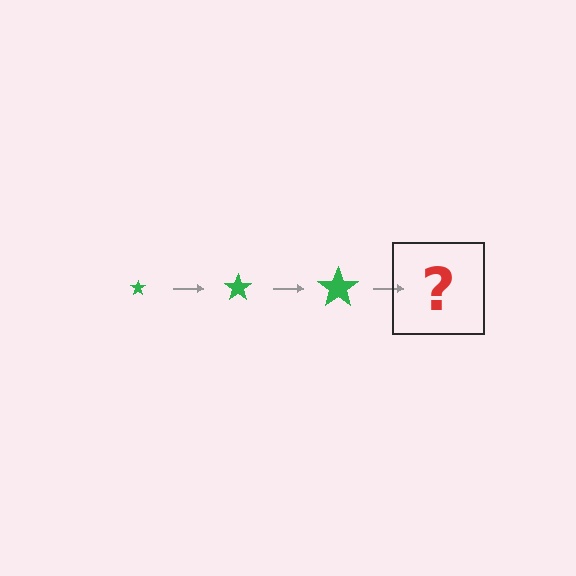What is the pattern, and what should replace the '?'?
The pattern is that the star gets progressively larger each step. The '?' should be a green star, larger than the previous one.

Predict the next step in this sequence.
The next step is a green star, larger than the previous one.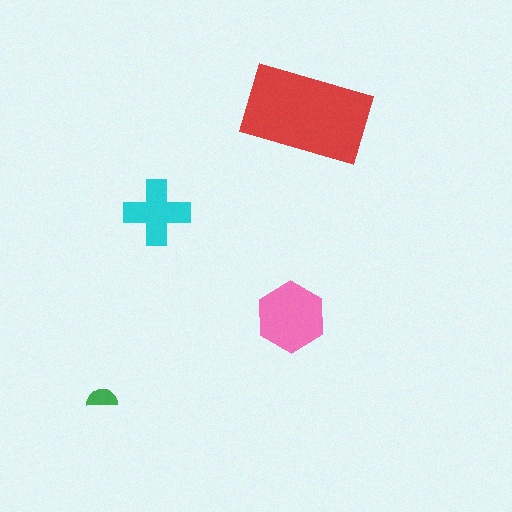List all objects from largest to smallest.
The red rectangle, the pink hexagon, the cyan cross, the green semicircle.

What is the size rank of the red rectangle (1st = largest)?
1st.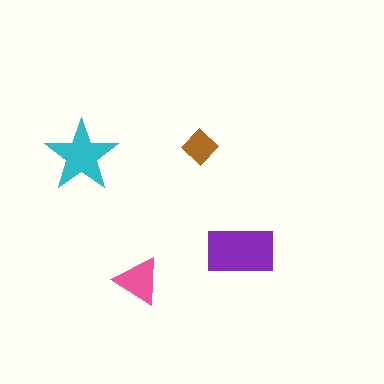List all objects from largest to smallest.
The purple rectangle, the cyan star, the pink triangle, the brown diamond.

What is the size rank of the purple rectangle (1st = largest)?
1st.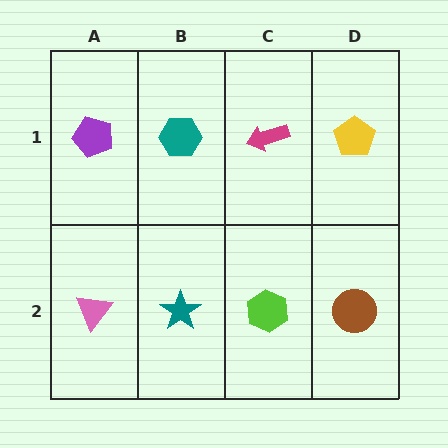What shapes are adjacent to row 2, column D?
A yellow pentagon (row 1, column D), a lime hexagon (row 2, column C).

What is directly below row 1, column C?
A lime hexagon.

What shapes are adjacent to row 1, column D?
A brown circle (row 2, column D), a magenta arrow (row 1, column C).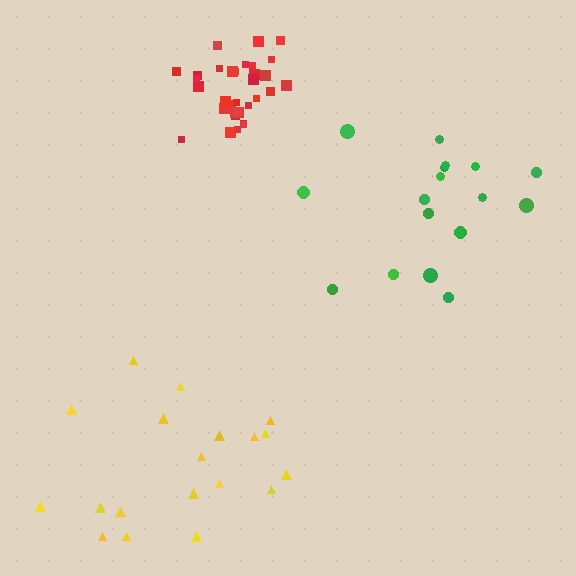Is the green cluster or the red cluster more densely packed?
Red.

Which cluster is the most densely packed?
Red.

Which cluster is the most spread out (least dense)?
Yellow.